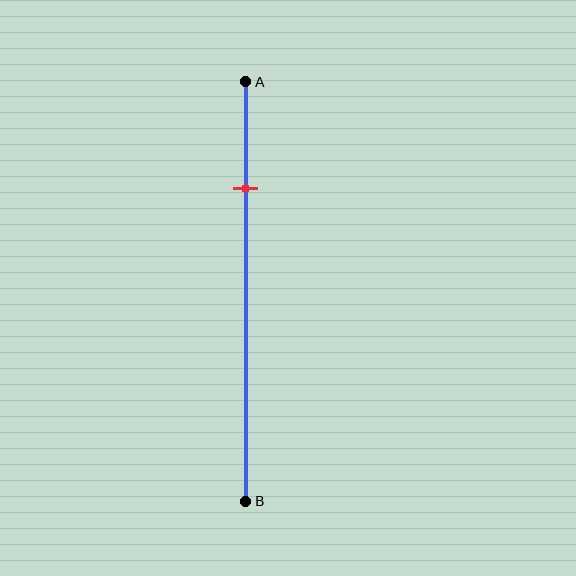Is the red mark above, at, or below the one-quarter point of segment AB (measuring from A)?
The red mark is approximately at the one-quarter point of segment AB.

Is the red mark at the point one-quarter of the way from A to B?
Yes, the mark is approximately at the one-quarter point.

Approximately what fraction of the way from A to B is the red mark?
The red mark is approximately 25% of the way from A to B.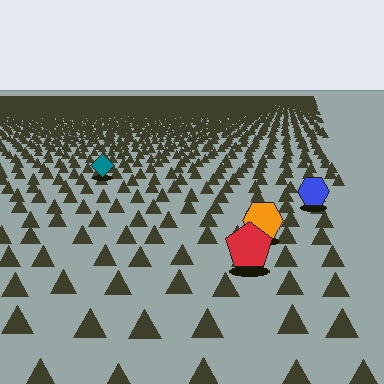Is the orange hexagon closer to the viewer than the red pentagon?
No. The red pentagon is closer — you can tell from the texture gradient: the ground texture is coarser near it.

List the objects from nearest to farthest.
From nearest to farthest: the red pentagon, the orange hexagon, the blue hexagon, the teal diamond.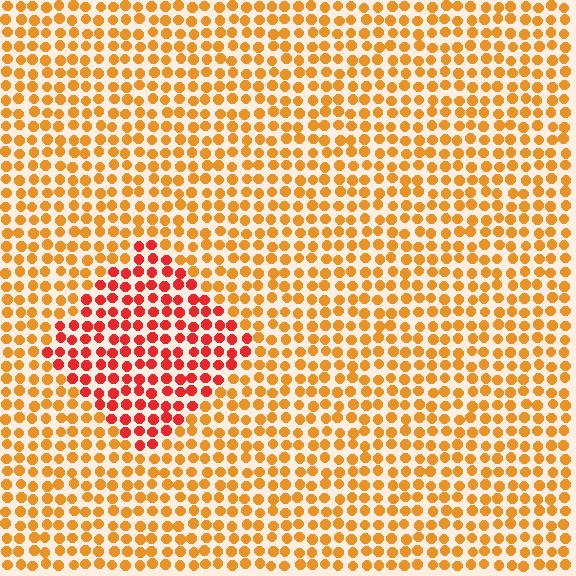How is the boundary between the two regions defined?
The boundary is defined purely by a slight shift in hue (about 36 degrees). Spacing, size, and orientation are identical on both sides.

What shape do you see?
I see a diamond.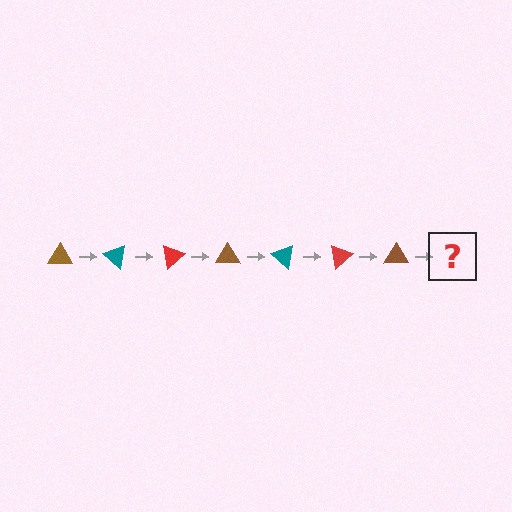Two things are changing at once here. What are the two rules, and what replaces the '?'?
The two rules are that it rotates 40 degrees each step and the color cycles through brown, teal, and red. The '?' should be a teal triangle, rotated 280 degrees from the start.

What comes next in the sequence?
The next element should be a teal triangle, rotated 280 degrees from the start.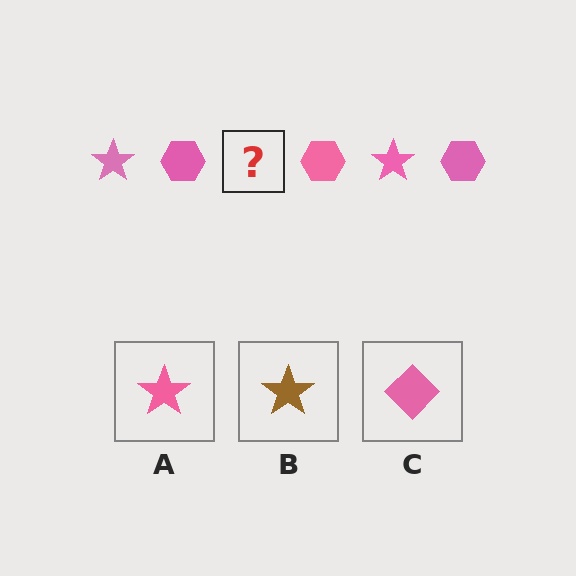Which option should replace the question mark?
Option A.